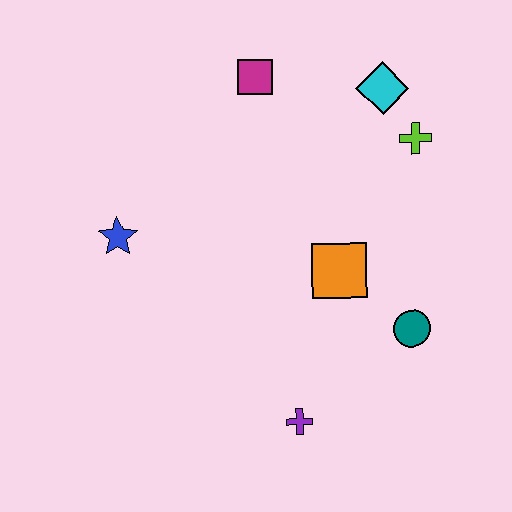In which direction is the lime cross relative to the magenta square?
The lime cross is to the right of the magenta square.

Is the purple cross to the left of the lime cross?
Yes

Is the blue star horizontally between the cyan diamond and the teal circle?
No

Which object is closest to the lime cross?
The cyan diamond is closest to the lime cross.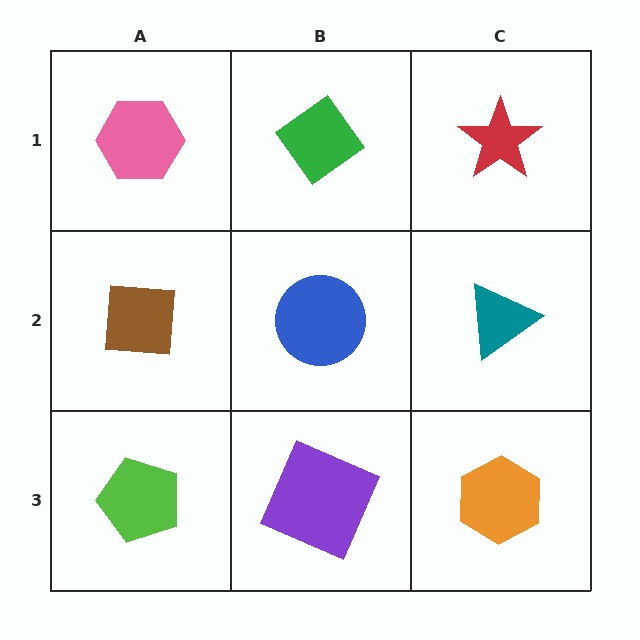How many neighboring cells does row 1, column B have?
3.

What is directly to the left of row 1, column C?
A green diamond.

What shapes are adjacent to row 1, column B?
A blue circle (row 2, column B), a pink hexagon (row 1, column A), a red star (row 1, column C).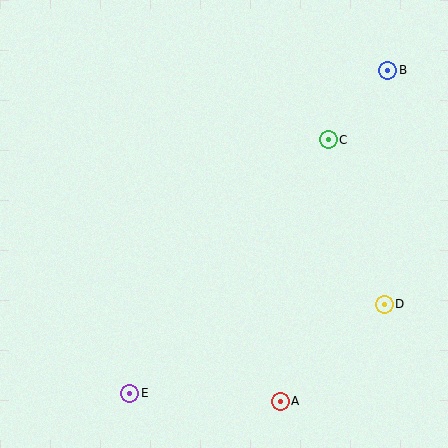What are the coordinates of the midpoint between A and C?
The midpoint between A and C is at (304, 271).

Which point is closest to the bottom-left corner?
Point E is closest to the bottom-left corner.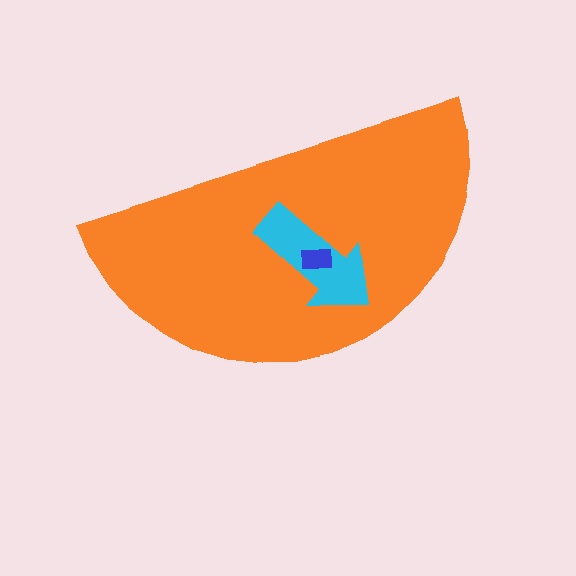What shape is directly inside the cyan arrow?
The blue rectangle.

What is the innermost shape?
The blue rectangle.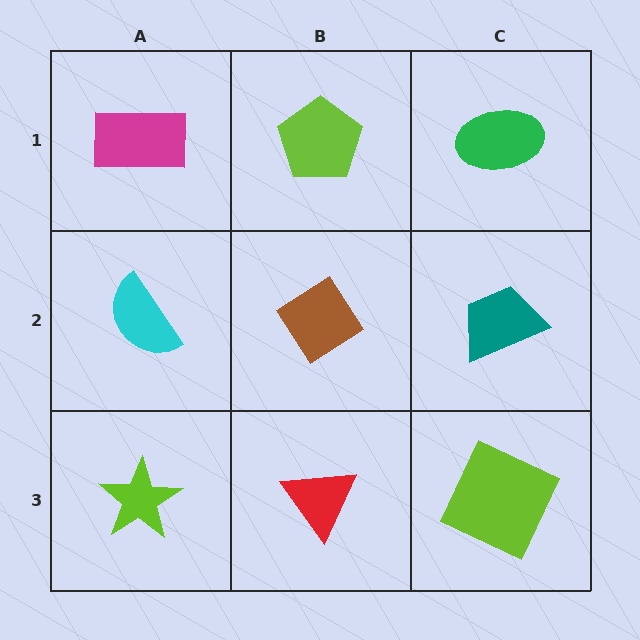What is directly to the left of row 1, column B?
A magenta rectangle.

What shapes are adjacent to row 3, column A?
A cyan semicircle (row 2, column A), a red triangle (row 3, column B).